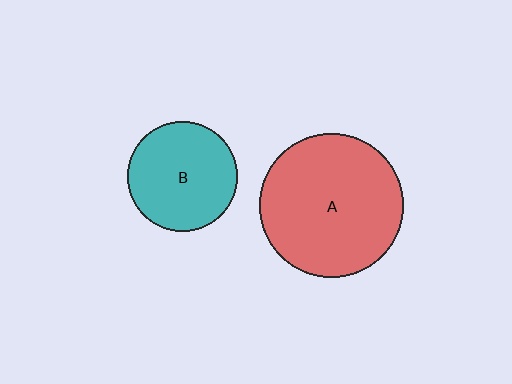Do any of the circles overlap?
No, none of the circles overlap.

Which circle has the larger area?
Circle A (red).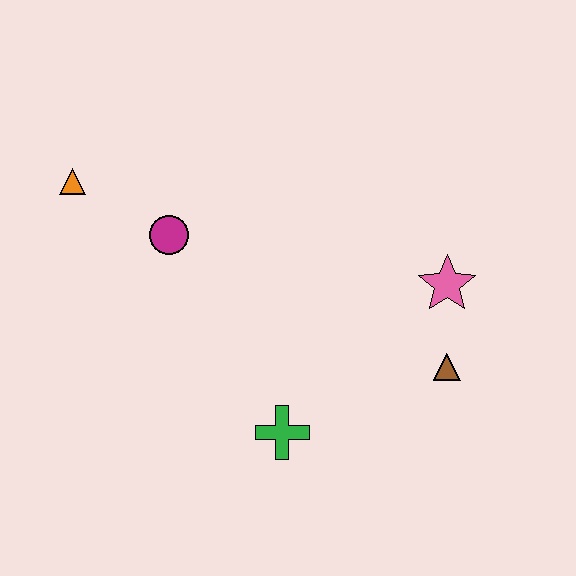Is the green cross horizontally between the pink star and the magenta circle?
Yes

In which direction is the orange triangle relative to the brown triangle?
The orange triangle is to the left of the brown triangle.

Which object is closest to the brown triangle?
The pink star is closest to the brown triangle.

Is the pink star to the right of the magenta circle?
Yes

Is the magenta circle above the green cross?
Yes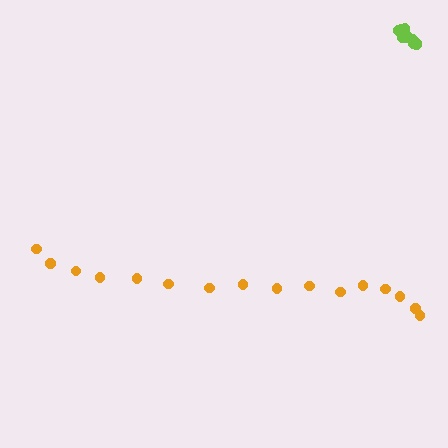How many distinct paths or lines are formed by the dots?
There are 2 distinct paths.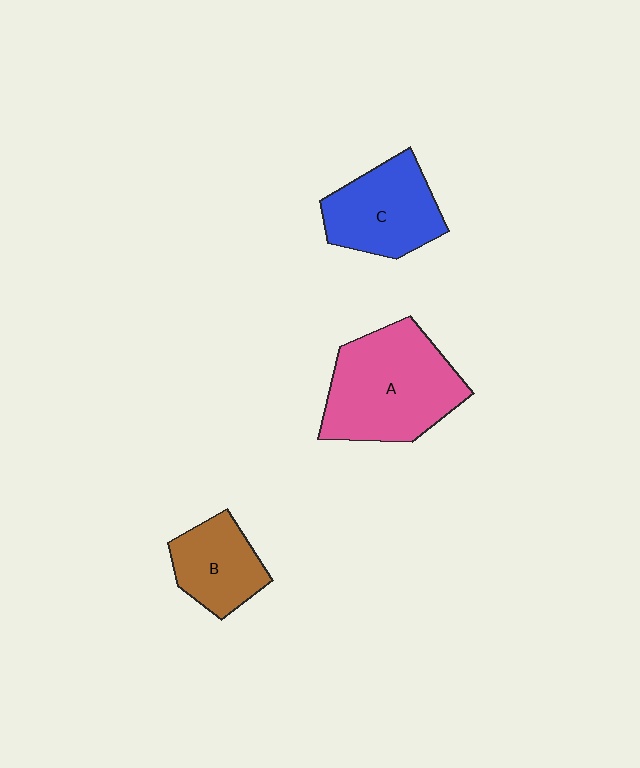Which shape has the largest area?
Shape A (pink).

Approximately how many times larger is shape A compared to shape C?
Approximately 1.4 times.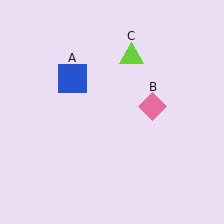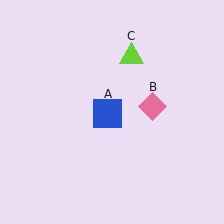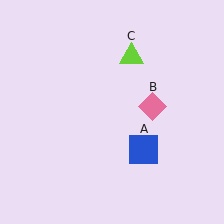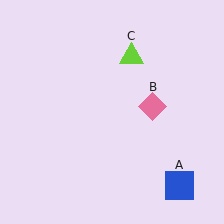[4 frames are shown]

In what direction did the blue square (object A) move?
The blue square (object A) moved down and to the right.